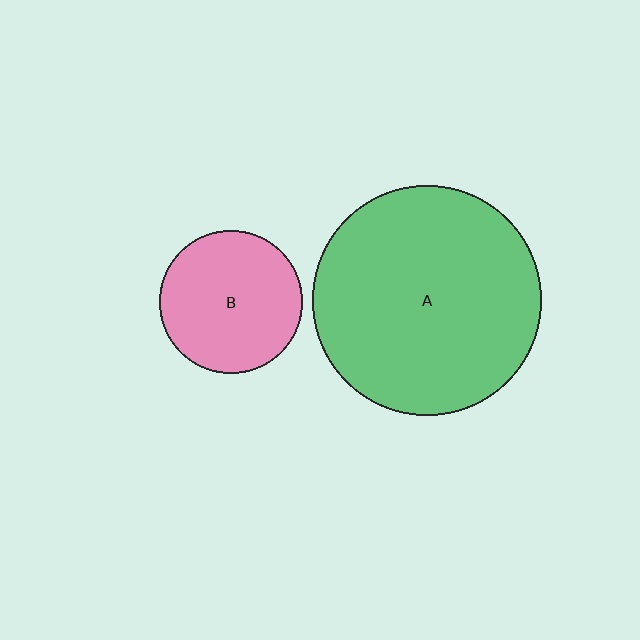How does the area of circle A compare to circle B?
Approximately 2.6 times.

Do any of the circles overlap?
No, none of the circles overlap.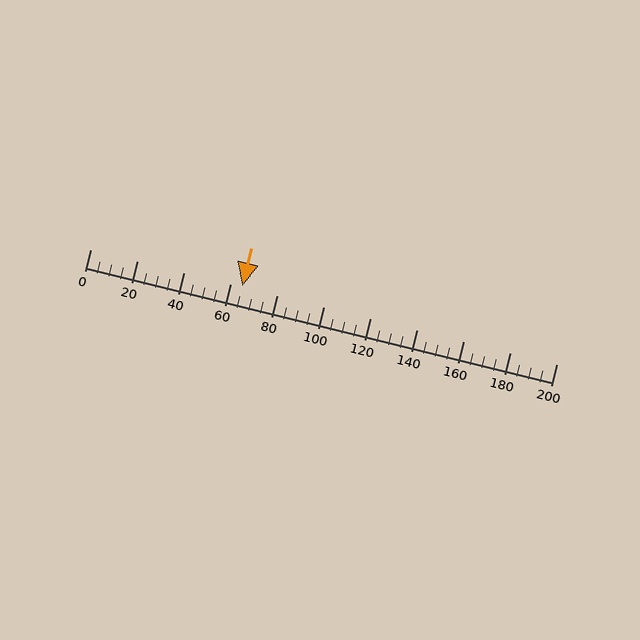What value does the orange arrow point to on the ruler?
The orange arrow points to approximately 65.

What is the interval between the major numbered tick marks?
The major tick marks are spaced 20 units apart.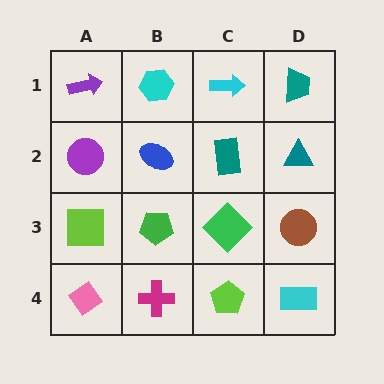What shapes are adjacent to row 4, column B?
A green pentagon (row 3, column B), a pink diamond (row 4, column A), a lime pentagon (row 4, column C).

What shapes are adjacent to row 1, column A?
A purple circle (row 2, column A), a cyan hexagon (row 1, column B).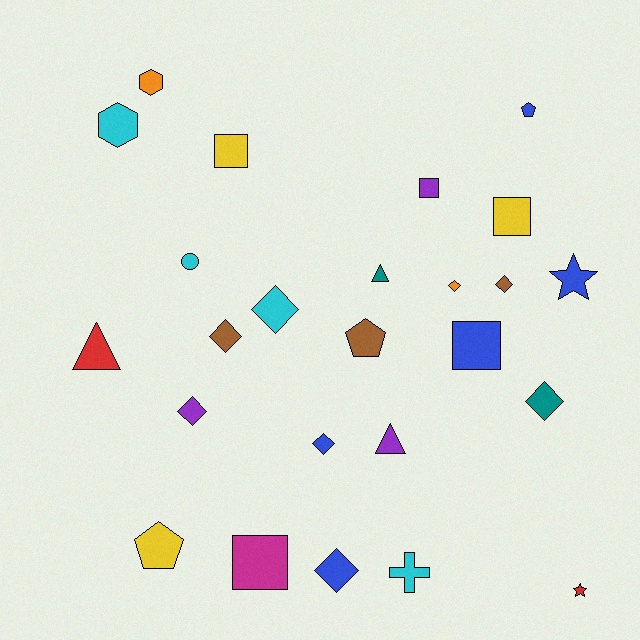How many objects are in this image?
There are 25 objects.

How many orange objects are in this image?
There are 2 orange objects.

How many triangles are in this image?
There are 3 triangles.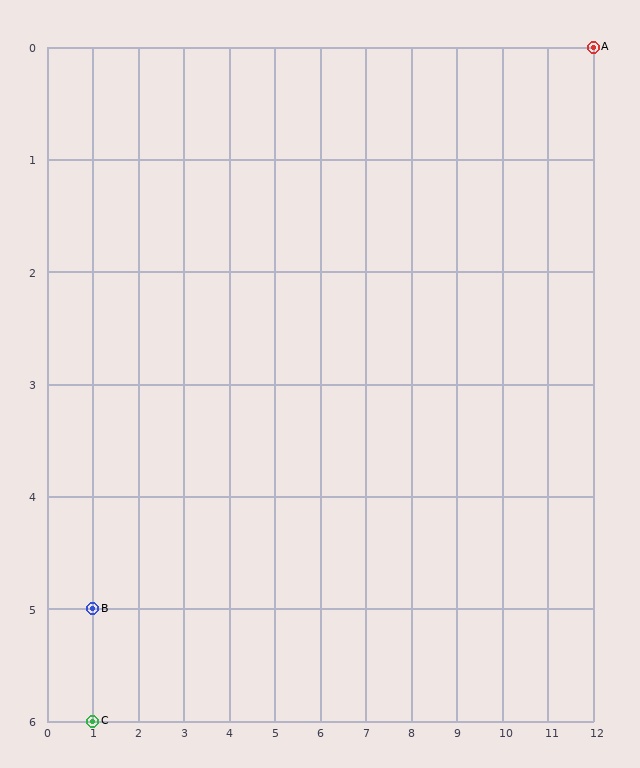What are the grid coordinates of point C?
Point C is at grid coordinates (1, 6).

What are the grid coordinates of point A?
Point A is at grid coordinates (12, 0).